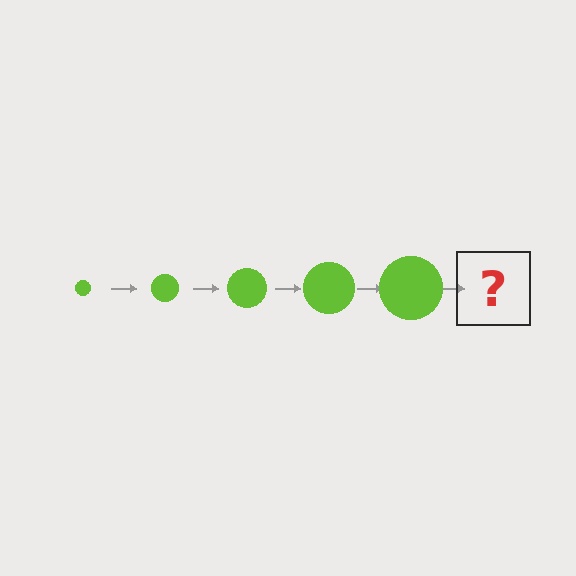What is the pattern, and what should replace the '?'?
The pattern is that the circle gets progressively larger each step. The '?' should be a lime circle, larger than the previous one.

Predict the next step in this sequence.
The next step is a lime circle, larger than the previous one.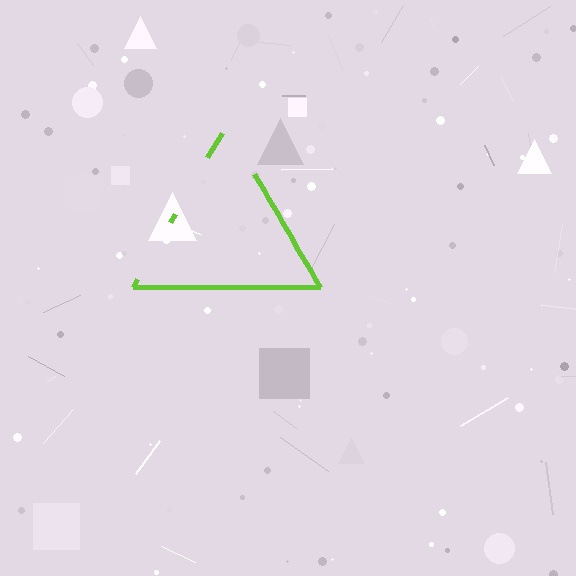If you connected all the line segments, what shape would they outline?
They would outline a triangle.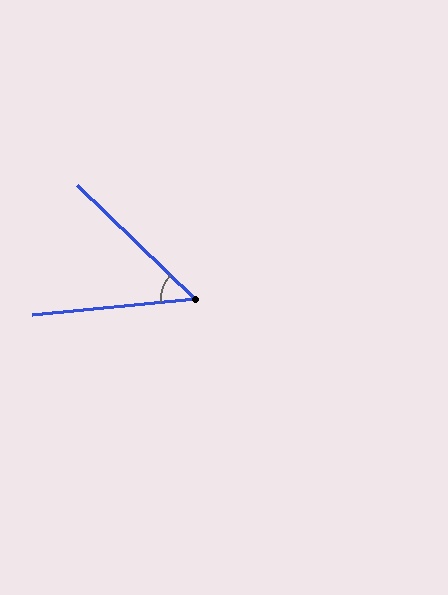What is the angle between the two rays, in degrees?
Approximately 50 degrees.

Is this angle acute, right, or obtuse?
It is acute.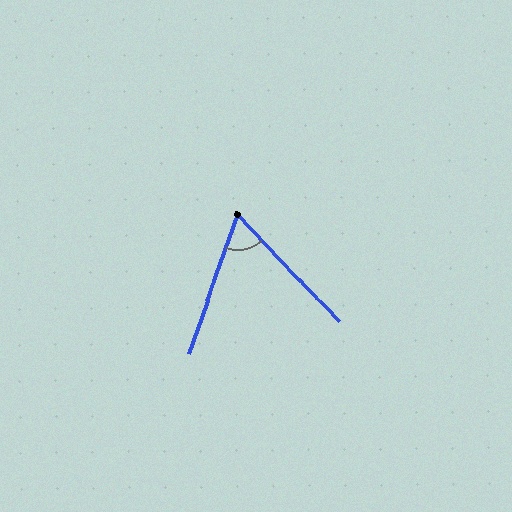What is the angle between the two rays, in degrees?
Approximately 63 degrees.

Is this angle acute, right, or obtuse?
It is acute.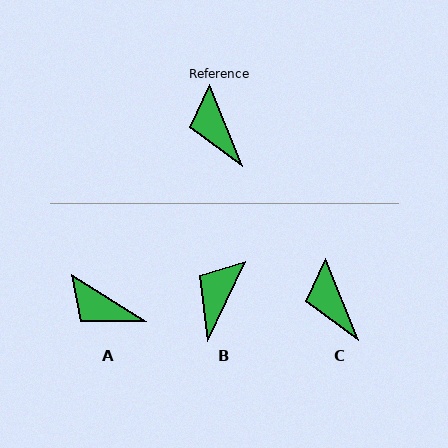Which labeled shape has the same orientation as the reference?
C.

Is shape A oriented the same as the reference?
No, it is off by about 36 degrees.